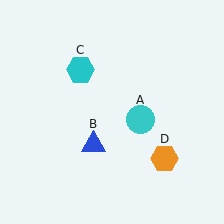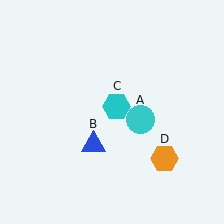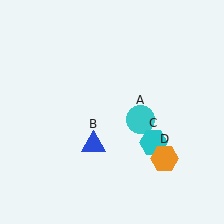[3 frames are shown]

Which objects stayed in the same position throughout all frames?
Cyan circle (object A) and blue triangle (object B) and orange hexagon (object D) remained stationary.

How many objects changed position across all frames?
1 object changed position: cyan hexagon (object C).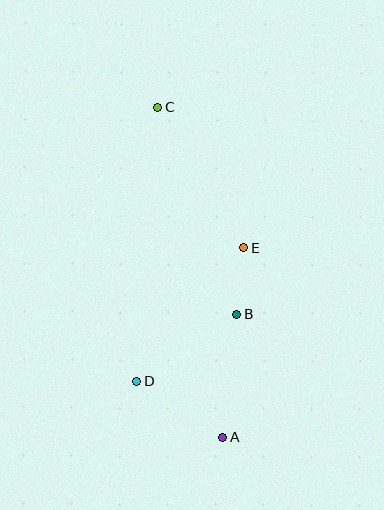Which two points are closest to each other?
Points B and E are closest to each other.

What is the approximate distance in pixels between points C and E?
The distance between C and E is approximately 165 pixels.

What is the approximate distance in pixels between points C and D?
The distance between C and D is approximately 275 pixels.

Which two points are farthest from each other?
Points A and C are farthest from each other.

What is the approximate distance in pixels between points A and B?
The distance between A and B is approximately 124 pixels.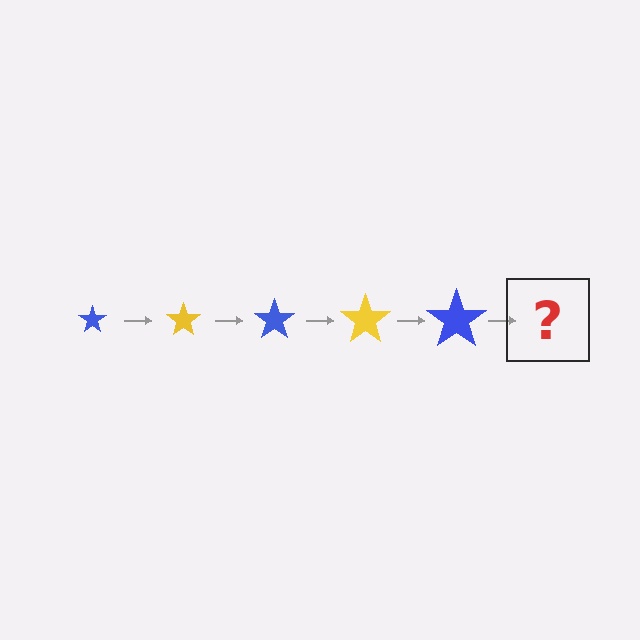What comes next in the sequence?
The next element should be a yellow star, larger than the previous one.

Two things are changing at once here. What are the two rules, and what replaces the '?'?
The two rules are that the star grows larger each step and the color cycles through blue and yellow. The '?' should be a yellow star, larger than the previous one.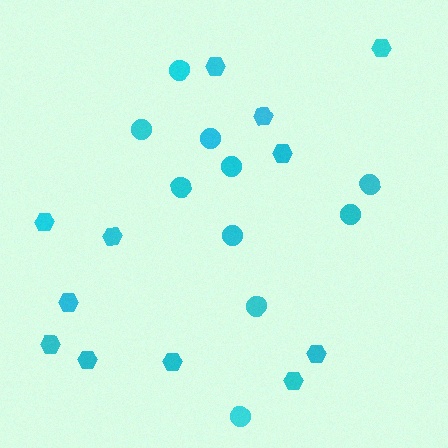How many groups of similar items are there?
There are 2 groups: one group of hexagons (12) and one group of circles (10).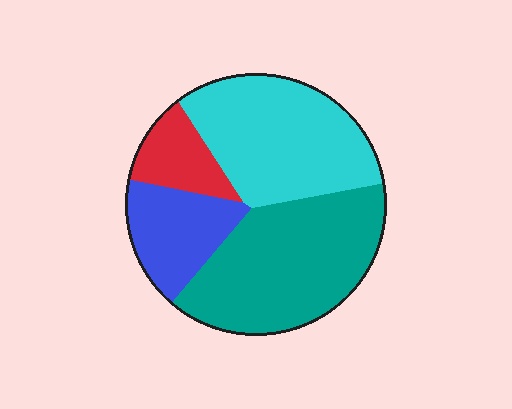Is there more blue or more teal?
Teal.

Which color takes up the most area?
Teal, at roughly 40%.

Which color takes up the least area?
Red, at roughly 10%.